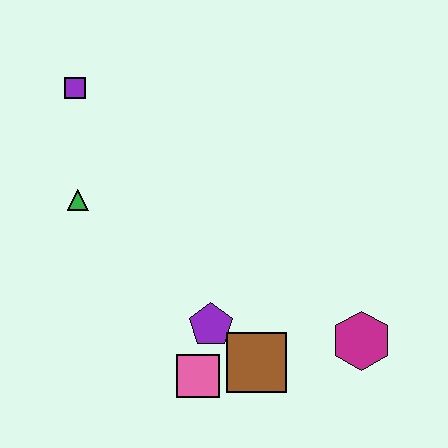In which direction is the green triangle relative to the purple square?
The green triangle is below the purple square.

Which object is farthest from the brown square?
The purple square is farthest from the brown square.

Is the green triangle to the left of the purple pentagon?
Yes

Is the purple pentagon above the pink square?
Yes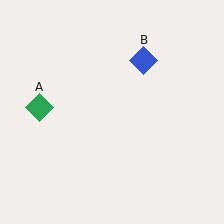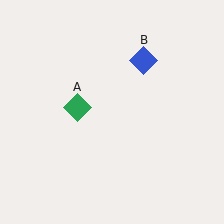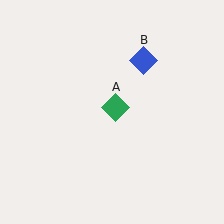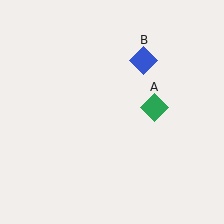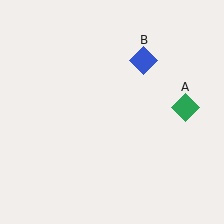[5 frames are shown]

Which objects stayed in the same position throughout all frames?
Blue diamond (object B) remained stationary.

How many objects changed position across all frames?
1 object changed position: green diamond (object A).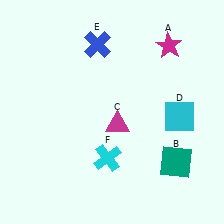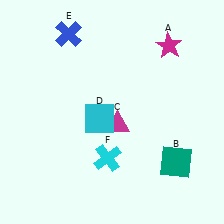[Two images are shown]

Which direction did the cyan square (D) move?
The cyan square (D) moved left.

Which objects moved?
The objects that moved are: the cyan square (D), the blue cross (E).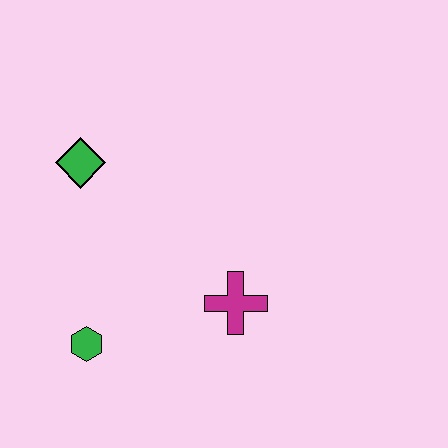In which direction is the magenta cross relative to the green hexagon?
The magenta cross is to the right of the green hexagon.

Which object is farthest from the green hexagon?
The green diamond is farthest from the green hexagon.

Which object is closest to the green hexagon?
The magenta cross is closest to the green hexagon.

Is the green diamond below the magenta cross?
No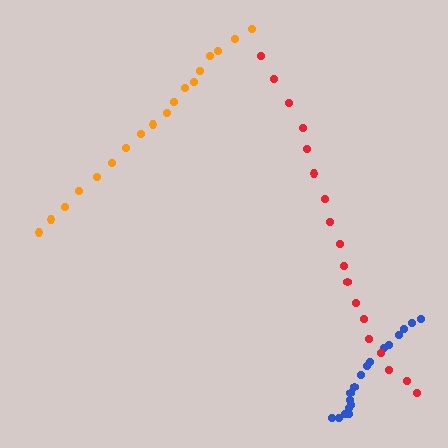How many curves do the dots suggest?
There are 3 distinct paths.